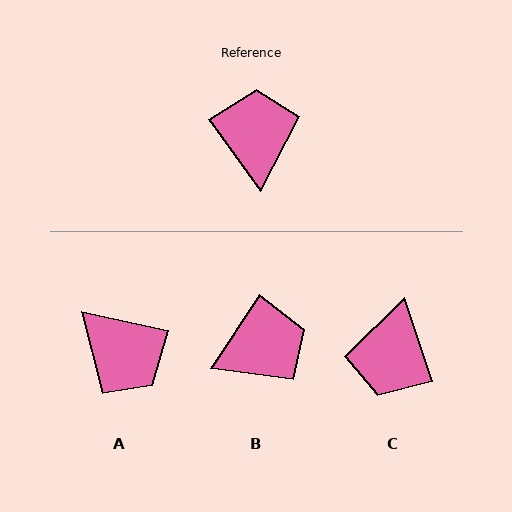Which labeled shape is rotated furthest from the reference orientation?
C, about 163 degrees away.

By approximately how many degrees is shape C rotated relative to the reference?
Approximately 163 degrees counter-clockwise.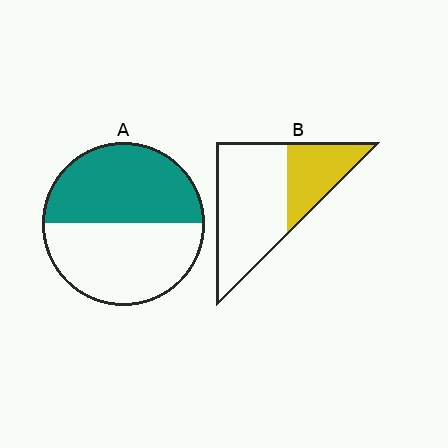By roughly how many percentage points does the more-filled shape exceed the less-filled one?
By roughly 15 percentage points (A over B).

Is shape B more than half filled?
No.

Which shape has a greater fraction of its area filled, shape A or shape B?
Shape A.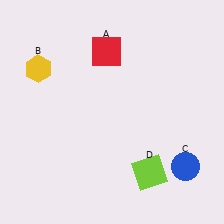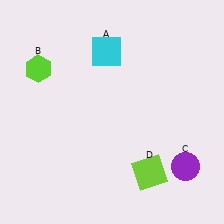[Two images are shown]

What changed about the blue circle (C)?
In Image 1, C is blue. In Image 2, it changed to purple.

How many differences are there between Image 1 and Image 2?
There are 3 differences between the two images.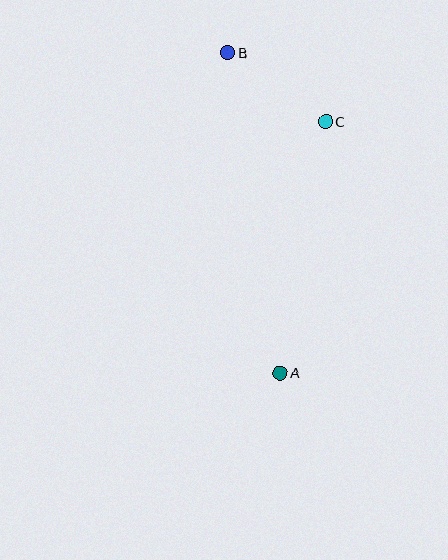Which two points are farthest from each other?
Points A and B are farthest from each other.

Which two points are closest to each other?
Points B and C are closest to each other.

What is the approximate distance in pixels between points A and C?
The distance between A and C is approximately 256 pixels.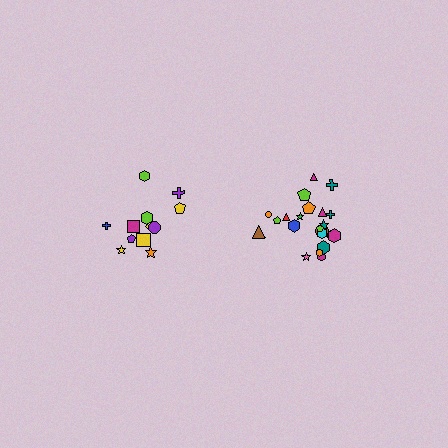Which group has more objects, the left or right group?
The right group.